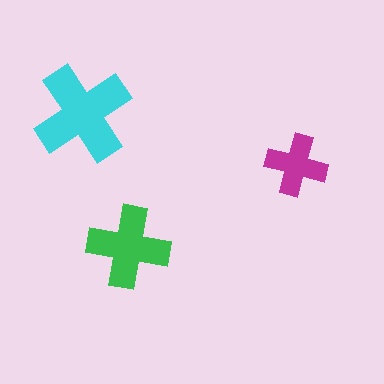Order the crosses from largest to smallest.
the cyan one, the green one, the magenta one.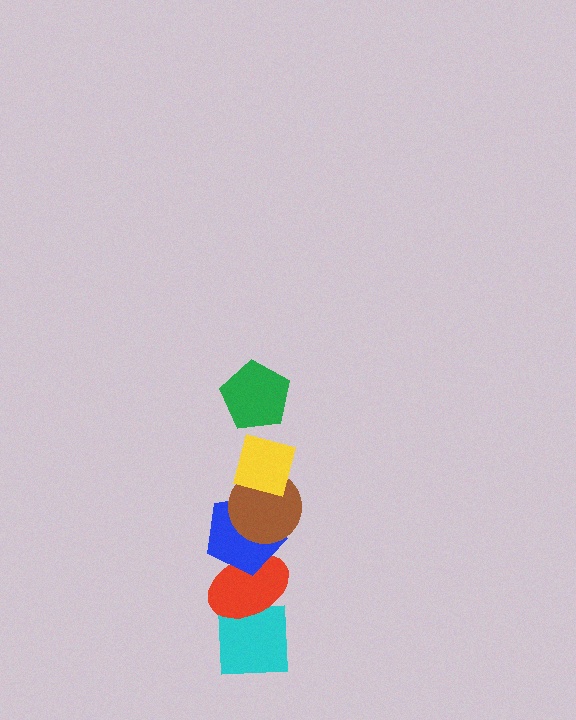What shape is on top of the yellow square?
The green pentagon is on top of the yellow square.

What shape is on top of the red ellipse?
The blue pentagon is on top of the red ellipse.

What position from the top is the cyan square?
The cyan square is 6th from the top.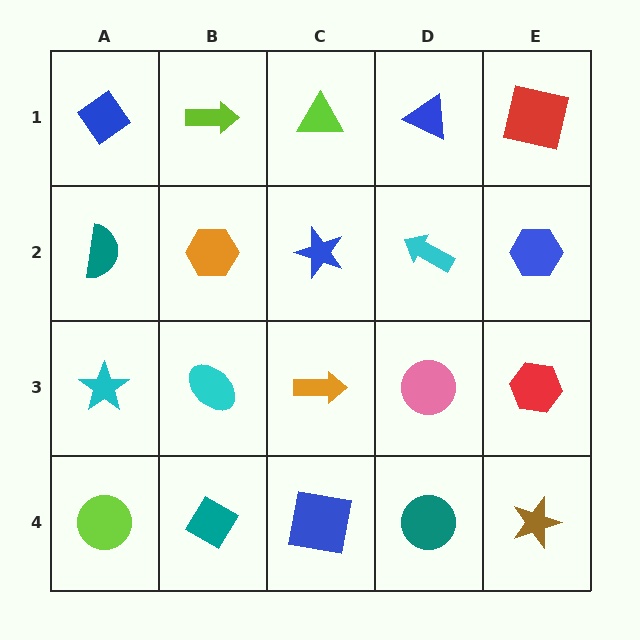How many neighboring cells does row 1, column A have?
2.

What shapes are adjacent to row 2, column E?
A red square (row 1, column E), a red hexagon (row 3, column E), a cyan arrow (row 2, column D).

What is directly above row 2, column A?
A blue diamond.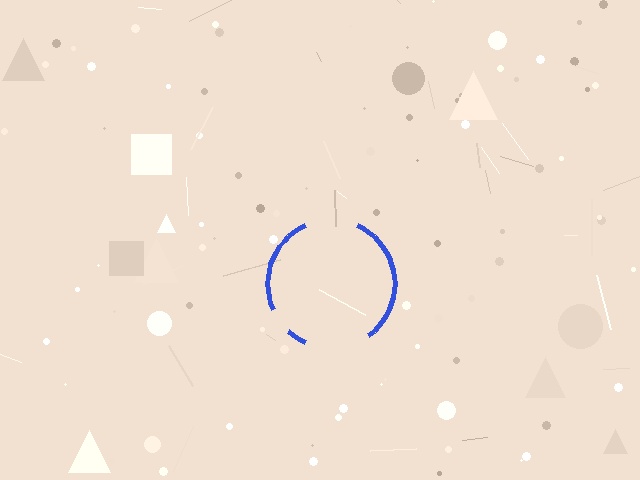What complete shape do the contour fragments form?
The contour fragments form a circle.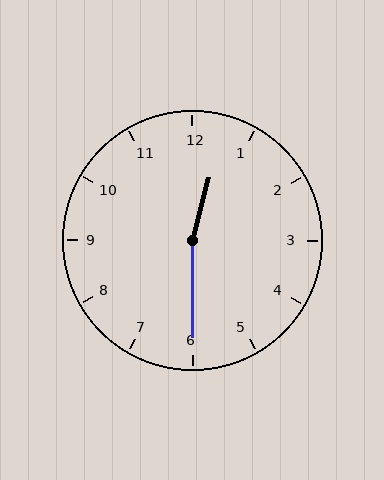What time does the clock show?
12:30.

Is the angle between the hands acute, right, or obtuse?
It is obtuse.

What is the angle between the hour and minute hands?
Approximately 165 degrees.